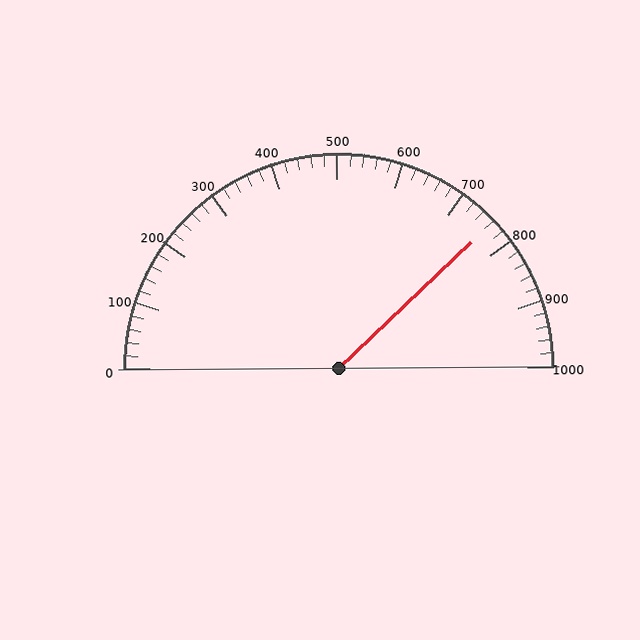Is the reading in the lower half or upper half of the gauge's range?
The reading is in the upper half of the range (0 to 1000).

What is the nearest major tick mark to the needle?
The nearest major tick mark is 800.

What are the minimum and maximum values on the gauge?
The gauge ranges from 0 to 1000.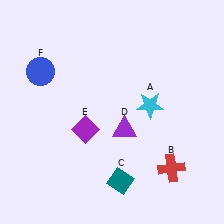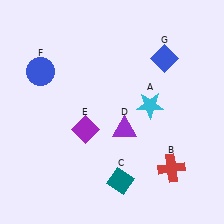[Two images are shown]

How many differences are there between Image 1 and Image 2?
There is 1 difference between the two images.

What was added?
A blue diamond (G) was added in Image 2.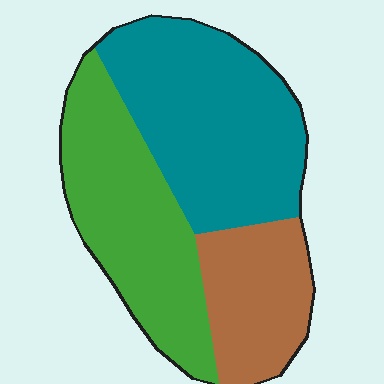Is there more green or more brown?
Green.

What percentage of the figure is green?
Green covers about 35% of the figure.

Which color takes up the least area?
Brown, at roughly 20%.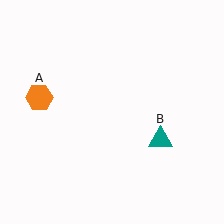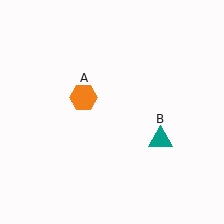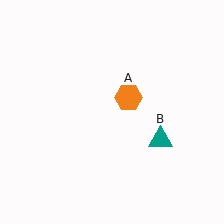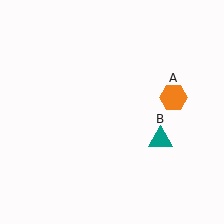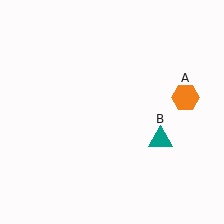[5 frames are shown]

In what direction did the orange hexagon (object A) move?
The orange hexagon (object A) moved right.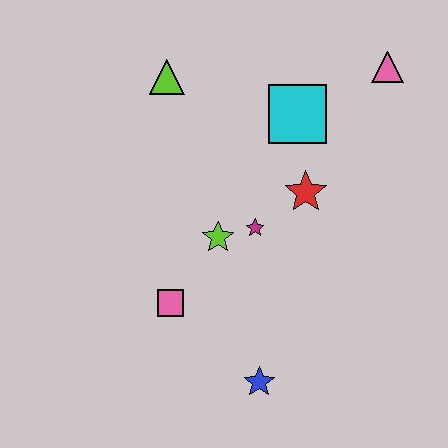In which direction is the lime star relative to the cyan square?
The lime star is below the cyan square.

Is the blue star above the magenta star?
No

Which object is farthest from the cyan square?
The blue star is farthest from the cyan square.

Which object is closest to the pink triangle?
The cyan square is closest to the pink triangle.